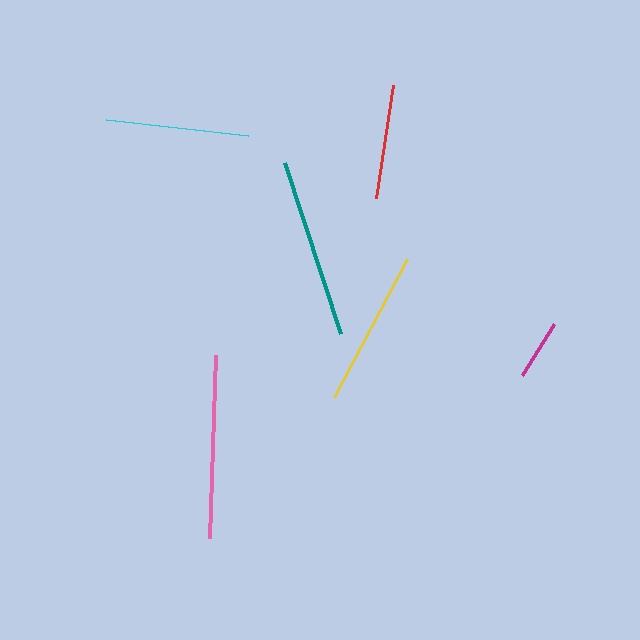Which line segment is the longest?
The pink line is the longest at approximately 183 pixels.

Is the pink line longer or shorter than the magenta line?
The pink line is longer than the magenta line.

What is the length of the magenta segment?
The magenta segment is approximately 60 pixels long.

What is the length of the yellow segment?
The yellow segment is approximately 156 pixels long.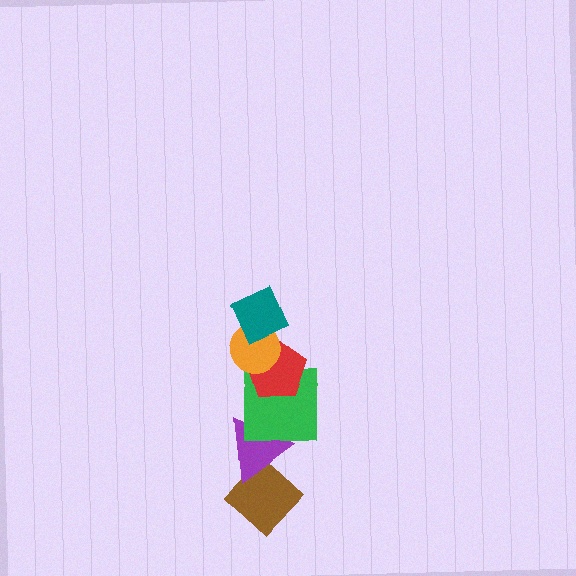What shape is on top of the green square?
The red pentagon is on top of the green square.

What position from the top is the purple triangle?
The purple triangle is 5th from the top.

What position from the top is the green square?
The green square is 4th from the top.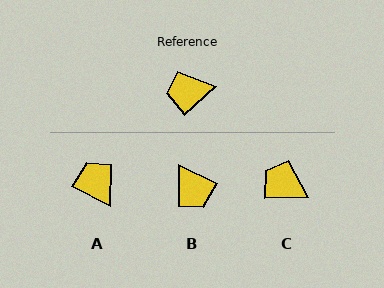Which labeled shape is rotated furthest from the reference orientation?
B, about 112 degrees away.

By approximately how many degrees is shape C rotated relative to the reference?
Approximately 40 degrees clockwise.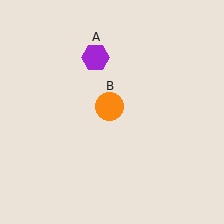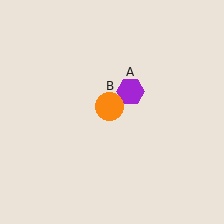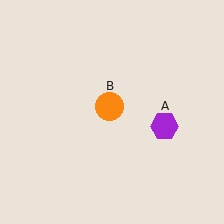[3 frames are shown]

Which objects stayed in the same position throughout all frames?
Orange circle (object B) remained stationary.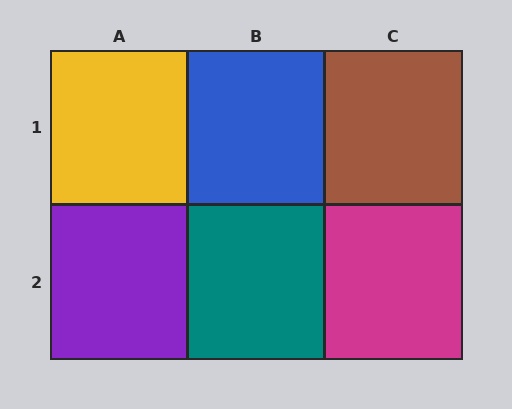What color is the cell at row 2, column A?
Purple.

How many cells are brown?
1 cell is brown.